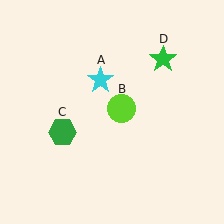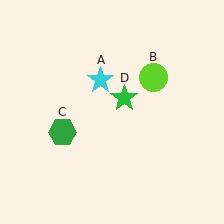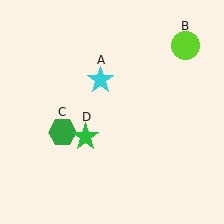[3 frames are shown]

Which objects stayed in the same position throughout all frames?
Cyan star (object A) and green hexagon (object C) remained stationary.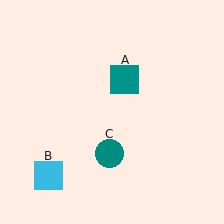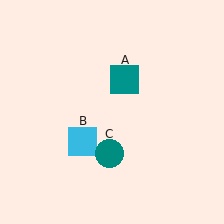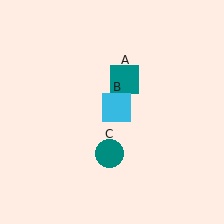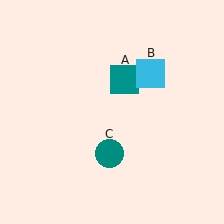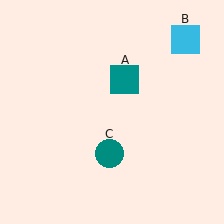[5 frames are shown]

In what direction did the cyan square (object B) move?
The cyan square (object B) moved up and to the right.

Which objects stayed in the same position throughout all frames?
Teal square (object A) and teal circle (object C) remained stationary.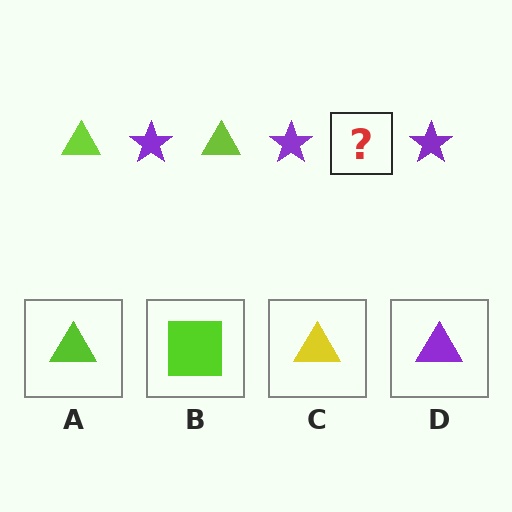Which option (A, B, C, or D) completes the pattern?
A.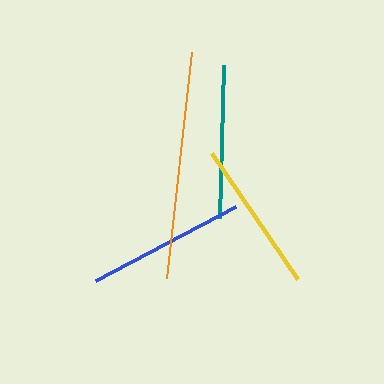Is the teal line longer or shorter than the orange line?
The orange line is longer than the teal line.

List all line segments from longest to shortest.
From longest to shortest: orange, blue, yellow, teal.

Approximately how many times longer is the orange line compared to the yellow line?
The orange line is approximately 1.5 times the length of the yellow line.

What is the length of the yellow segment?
The yellow segment is approximately 153 pixels long.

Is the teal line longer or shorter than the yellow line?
The yellow line is longer than the teal line.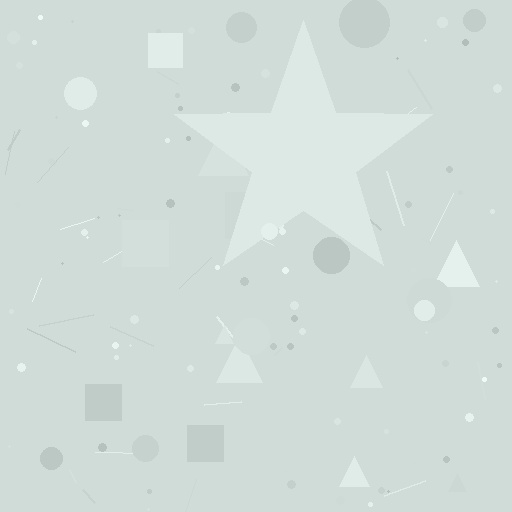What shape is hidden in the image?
A star is hidden in the image.